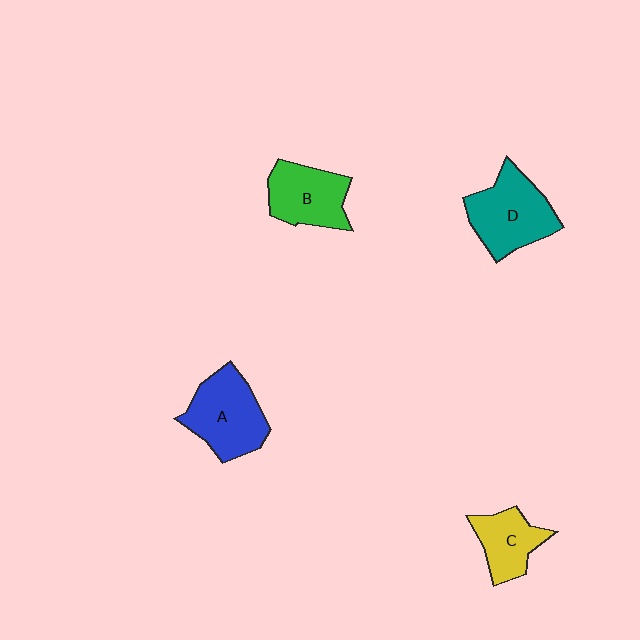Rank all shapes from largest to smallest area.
From largest to smallest: D (teal), A (blue), B (green), C (yellow).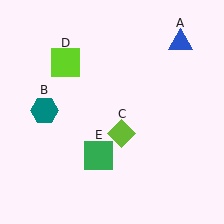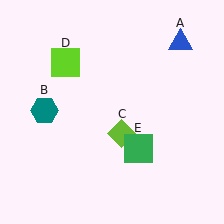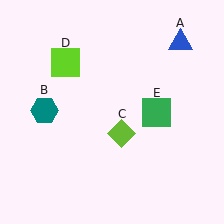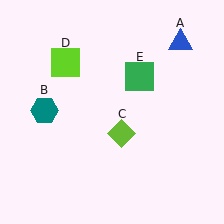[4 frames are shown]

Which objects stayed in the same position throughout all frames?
Blue triangle (object A) and teal hexagon (object B) and lime diamond (object C) and lime square (object D) remained stationary.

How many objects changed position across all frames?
1 object changed position: green square (object E).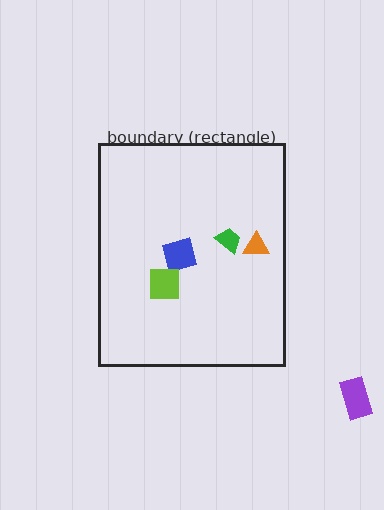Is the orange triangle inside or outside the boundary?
Inside.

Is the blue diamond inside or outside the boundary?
Inside.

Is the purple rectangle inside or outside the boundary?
Outside.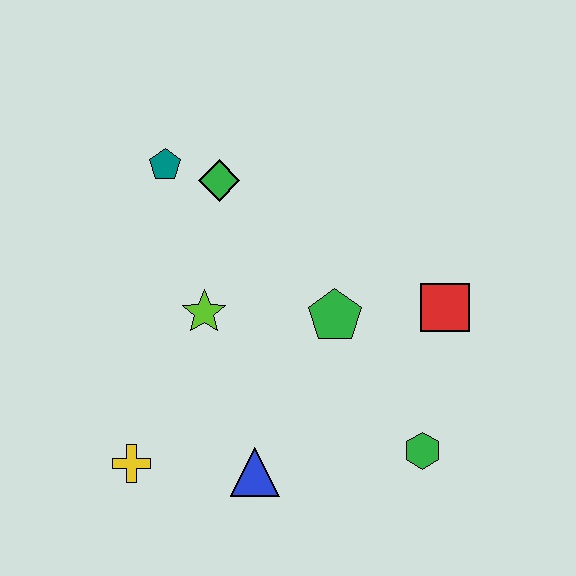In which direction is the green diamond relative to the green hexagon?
The green diamond is above the green hexagon.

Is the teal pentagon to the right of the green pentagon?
No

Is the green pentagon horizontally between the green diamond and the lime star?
No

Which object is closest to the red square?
The green pentagon is closest to the red square.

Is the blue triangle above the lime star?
No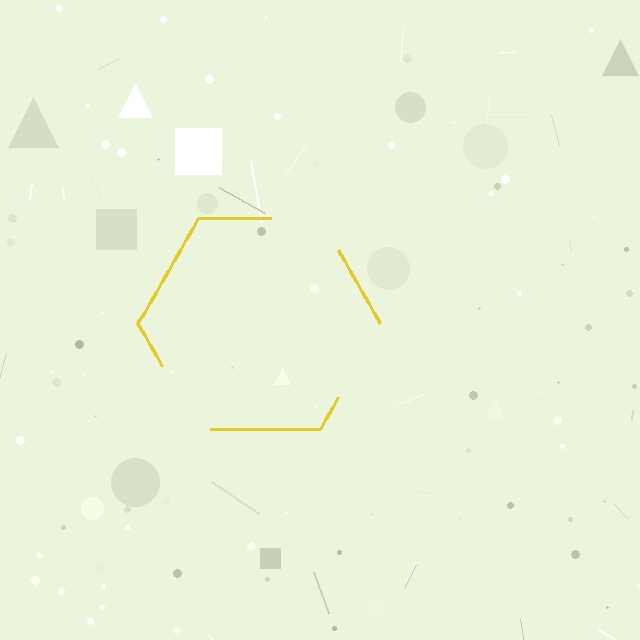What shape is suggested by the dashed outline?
The dashed outline suggests a hexagon.